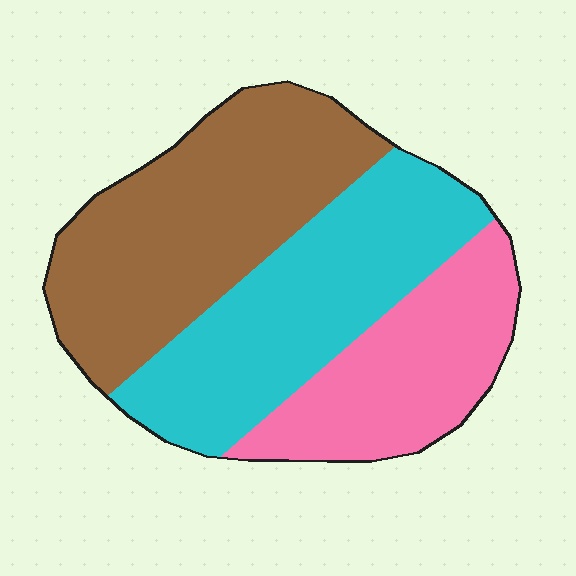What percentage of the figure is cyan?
Cyan takes up about one third (1/3) of the figure.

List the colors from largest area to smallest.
From largest to smallest: brown, cyan, pink.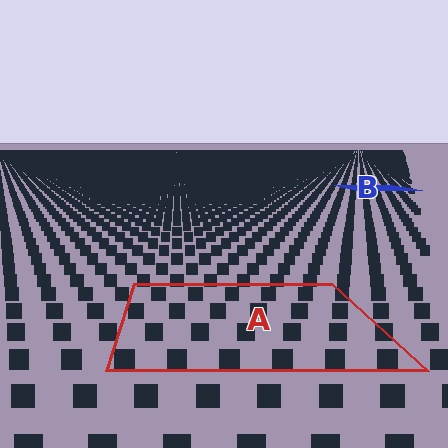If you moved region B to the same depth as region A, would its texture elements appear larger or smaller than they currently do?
They would appear larger. At a closer depth, the same texture elements are projected at a bigger on-screen size.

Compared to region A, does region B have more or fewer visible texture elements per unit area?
Region B has more texture elements per unit area — they are packed more densely because it is farther away.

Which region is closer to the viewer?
Region A is closer. The texture elements there are larger and more spread out.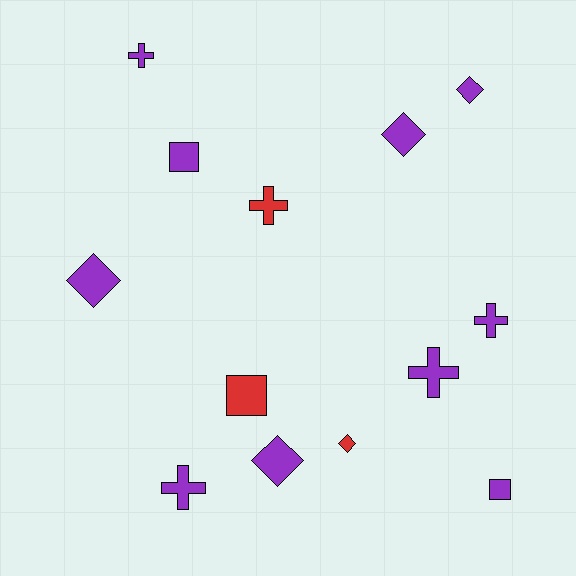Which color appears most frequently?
Purple, with 10 objects.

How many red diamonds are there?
There is 1 red diamond.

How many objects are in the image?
There are 13 objects.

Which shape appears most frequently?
Diamond, with 5 objects.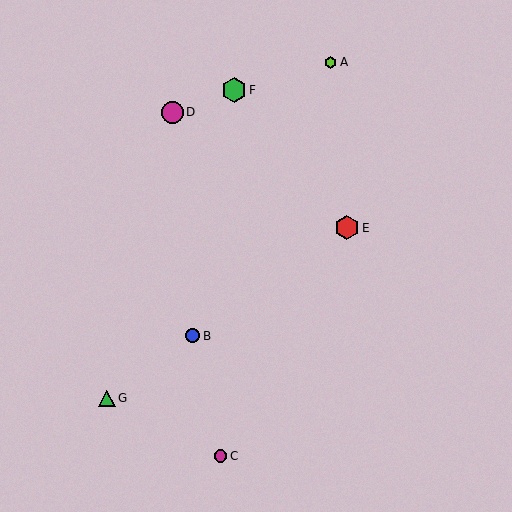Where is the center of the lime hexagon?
The center of the lime hexagon is at (330, 62).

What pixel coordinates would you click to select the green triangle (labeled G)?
Click at (107, 398) to select the green triangle G.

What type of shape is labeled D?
Shape D is a magenta circle.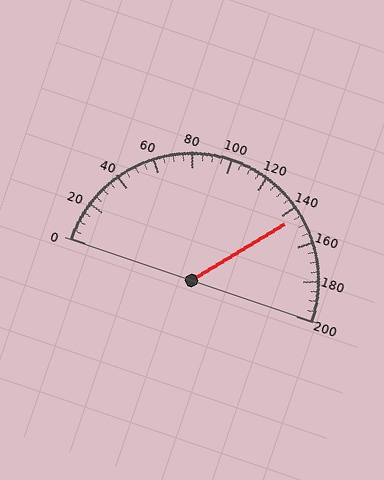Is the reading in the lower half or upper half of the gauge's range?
The reading is in the upper half of the range (0 to 200).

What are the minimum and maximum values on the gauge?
The gauge ranges from 0 to 200.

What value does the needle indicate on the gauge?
The needle indicates approximately 145.